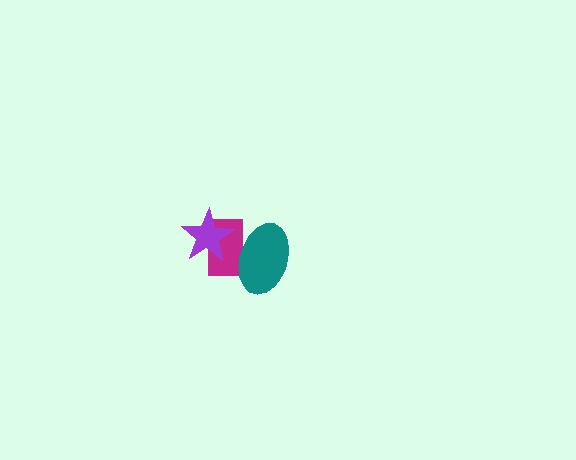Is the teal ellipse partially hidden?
No, no other shape covers it.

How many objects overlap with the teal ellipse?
1 object overlaps with the teal ellipse.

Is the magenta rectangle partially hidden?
Yes, it is partially covered by another shape.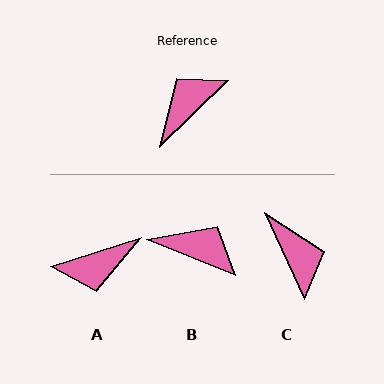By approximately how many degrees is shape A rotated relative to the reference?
Approximately 154 degrees counter-clockwise.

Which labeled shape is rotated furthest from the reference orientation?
A, about 154 degrees away.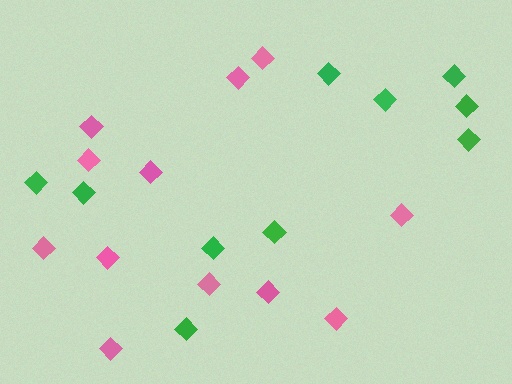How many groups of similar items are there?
There are 2 groups: one group of pink diamonds (12) and one group of green diamonds (10).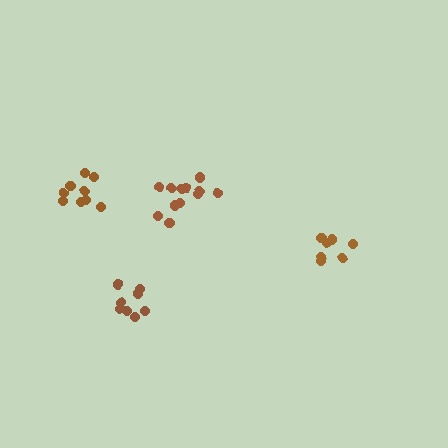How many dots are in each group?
Group 1: 7 dots, Group 2: 9 dots, Group 3: 8 dots, Group 4: 12 dots (36 total).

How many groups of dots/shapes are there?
There are 4 groups.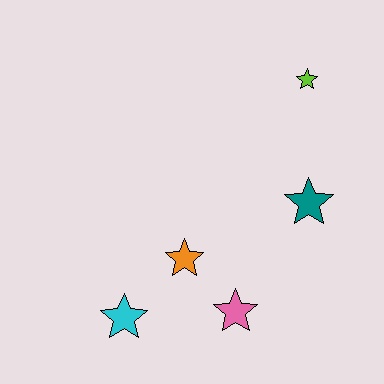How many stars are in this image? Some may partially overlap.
There are 5 stars.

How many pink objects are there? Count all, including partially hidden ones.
There is 1 pink object.